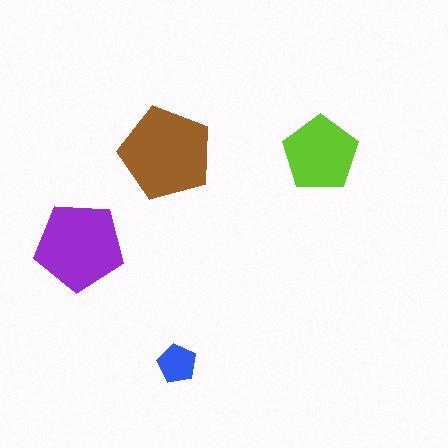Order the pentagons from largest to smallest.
the brown one, the purple one, the lime one, the blue one.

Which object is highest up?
The brown pentagon is topmost.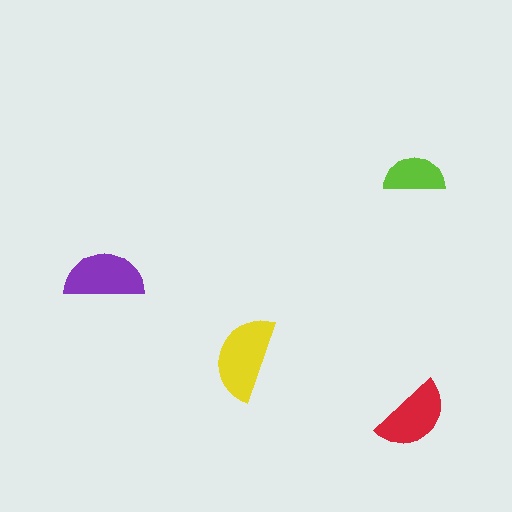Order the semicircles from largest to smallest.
the yellow one, the purple one, the red one, the lime one.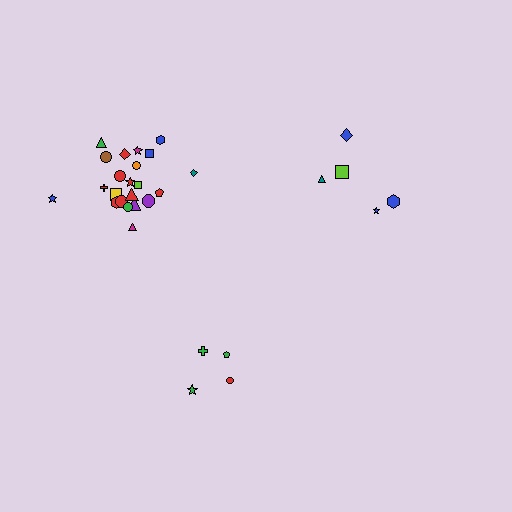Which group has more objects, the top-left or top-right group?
The top-left group.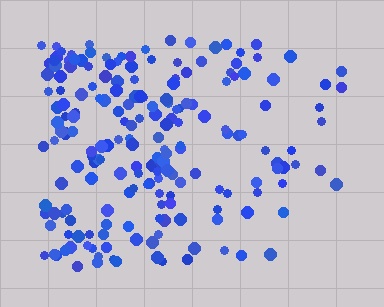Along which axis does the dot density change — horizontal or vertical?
Horizontal.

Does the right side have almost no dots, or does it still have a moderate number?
Still a moderate number, just noticeably fewer than the left.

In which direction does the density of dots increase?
From right to left, with the left side densest.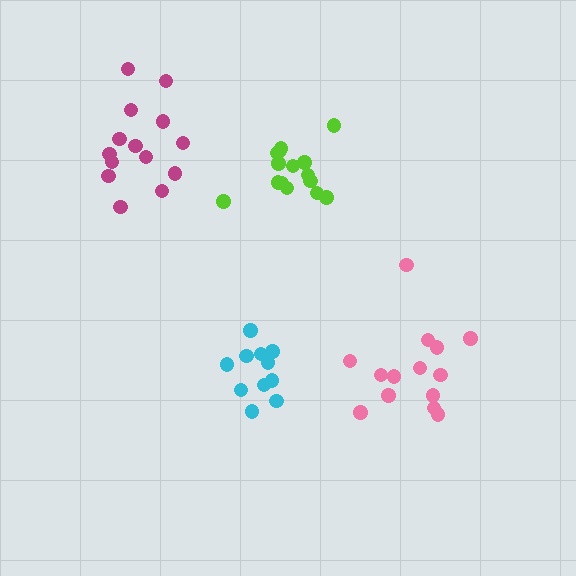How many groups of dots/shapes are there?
There are 4 groups.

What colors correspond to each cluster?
The clusters are colored: lime, cyan, pink, magenta.